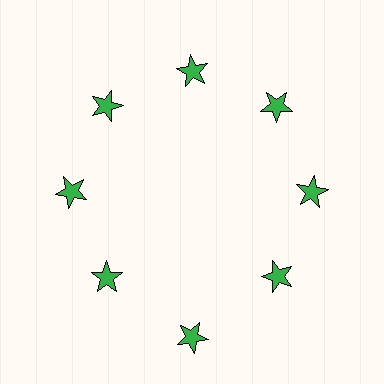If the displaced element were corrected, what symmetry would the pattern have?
It would have 8-fold rotational symmetry — the pattern would map onto itself every 45 degrees.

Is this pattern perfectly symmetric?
No. The 8 green stars are arranged in a ring, but one element near the 6 o'clock position is pushed outward from the center, breaking the 8-fold rotational symmetry.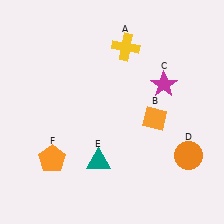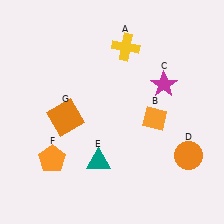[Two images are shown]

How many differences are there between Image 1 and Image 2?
There is 1 difference between the two images.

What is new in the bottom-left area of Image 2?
An orange square (G) was added in the bottom-left area of Image 2.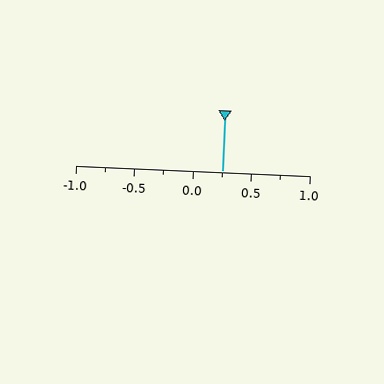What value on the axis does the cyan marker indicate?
The marker indicates approximately 0.25.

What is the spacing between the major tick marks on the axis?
The major ticks are spaced 0.5 apart.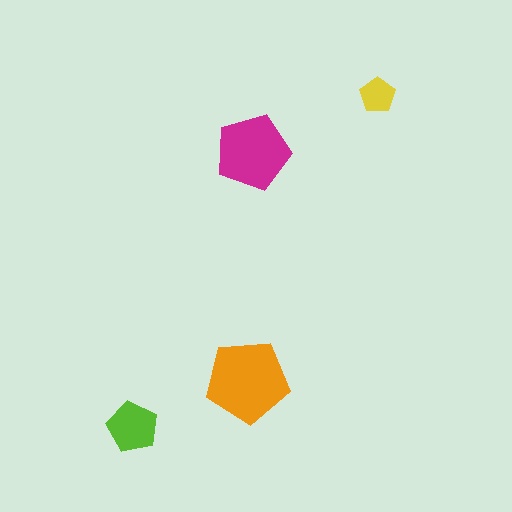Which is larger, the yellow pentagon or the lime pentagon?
The lime one.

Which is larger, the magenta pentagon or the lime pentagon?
The magenta one.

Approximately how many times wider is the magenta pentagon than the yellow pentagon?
About 2 times wider.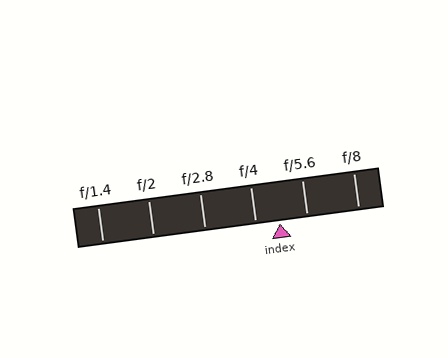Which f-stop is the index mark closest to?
The index mark is closest to f/4.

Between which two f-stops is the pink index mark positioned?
The index mark is between f/4 and f/5.6.